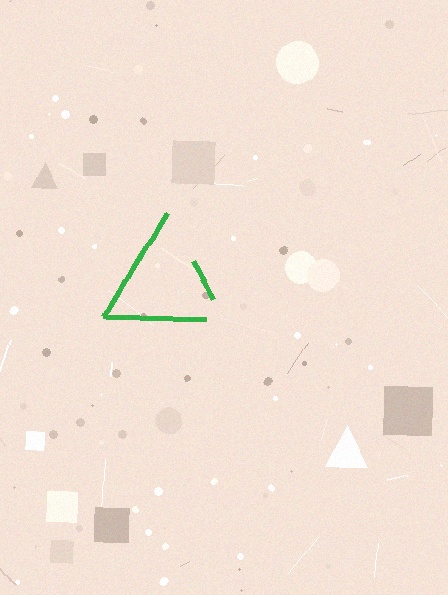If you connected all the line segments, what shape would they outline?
They would outline a triangle.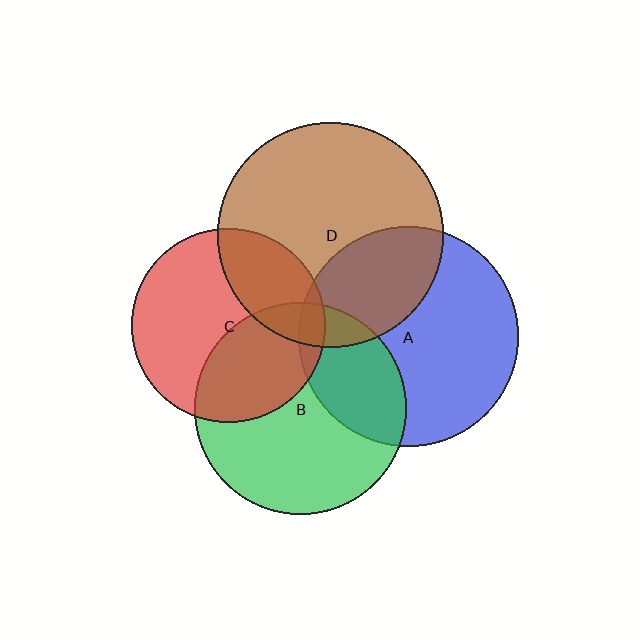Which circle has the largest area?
Circle D (brown).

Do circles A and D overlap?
Yes.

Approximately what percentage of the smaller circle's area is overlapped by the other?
Approximately 30%.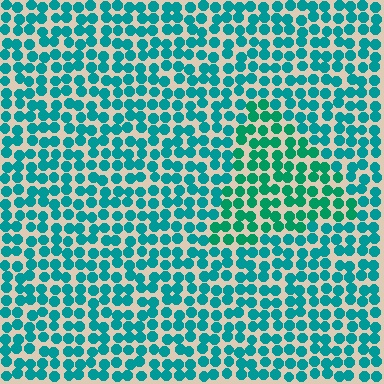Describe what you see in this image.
The image is filled with small teal elements in a uniform arrangement. A triangle-shaped region is visible where the elements are tinted to a slightly different hue, forming a subtle color boundary.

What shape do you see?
I see a triangle.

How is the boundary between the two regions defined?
The boundary is defined purely by a slight shift in hue (about 22 degrees). Spacing, size, and orientation are identical on both sides.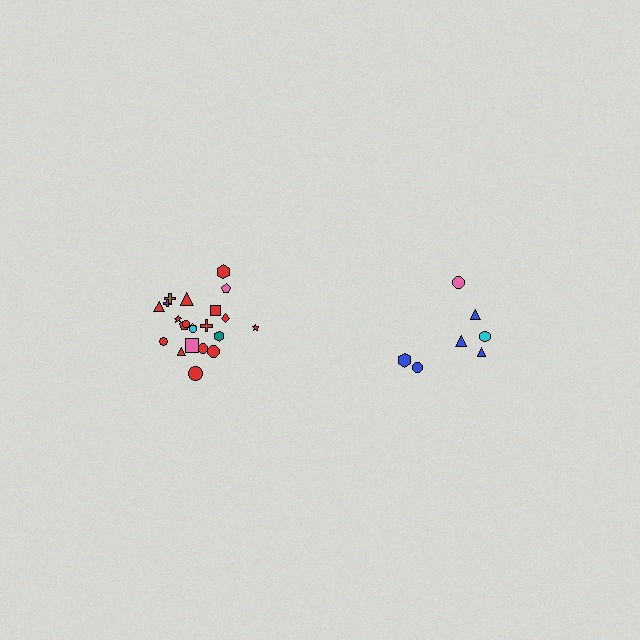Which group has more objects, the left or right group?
The left group.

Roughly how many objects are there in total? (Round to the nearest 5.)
Roughly 30 objects in total.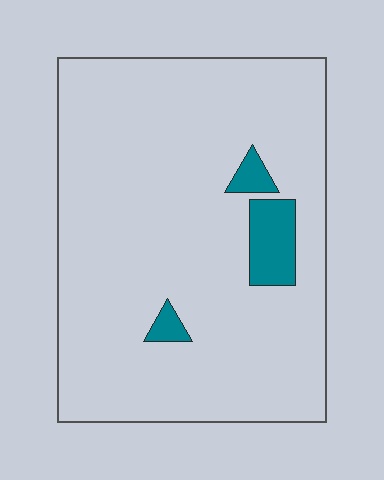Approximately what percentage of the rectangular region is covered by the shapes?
Approximately 5%.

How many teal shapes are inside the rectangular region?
3.